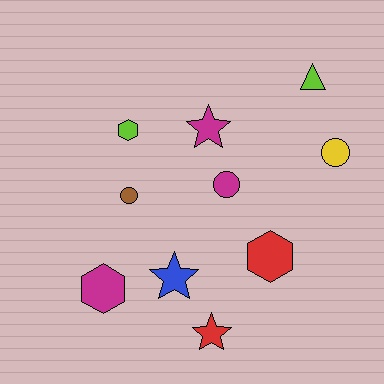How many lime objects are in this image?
There are 2 lime objects.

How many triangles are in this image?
There is 1 triangle.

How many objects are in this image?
There are 10 objects.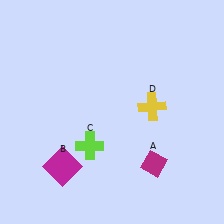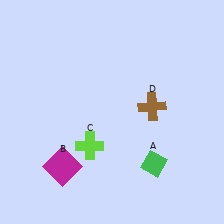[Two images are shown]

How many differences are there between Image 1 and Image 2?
There are 2 differences between the two images.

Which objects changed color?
A changed from magenta to green. D changed from yellow to brown.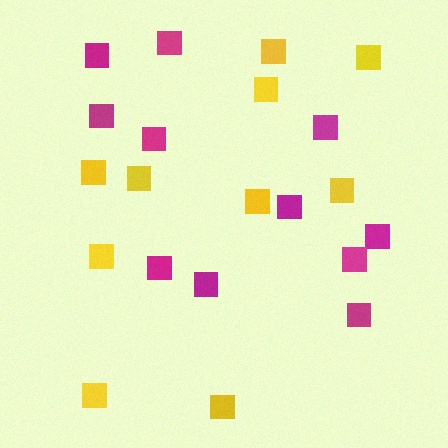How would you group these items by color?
There are 2 groups: one group of yellow squares (10) and one group of magenta squares (11).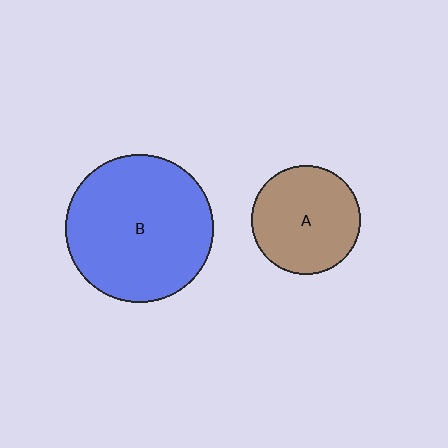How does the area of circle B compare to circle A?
Approximately 1.9 times.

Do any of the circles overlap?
No, none of the circles overlap.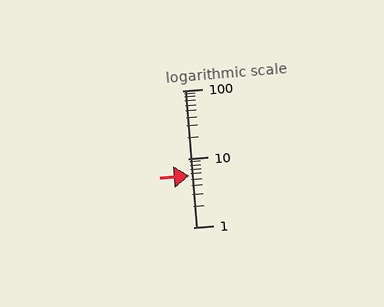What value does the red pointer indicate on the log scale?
The pointer indicates approximately 5.6.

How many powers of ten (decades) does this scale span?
The scale spans 2 decades, from 1 to 100.